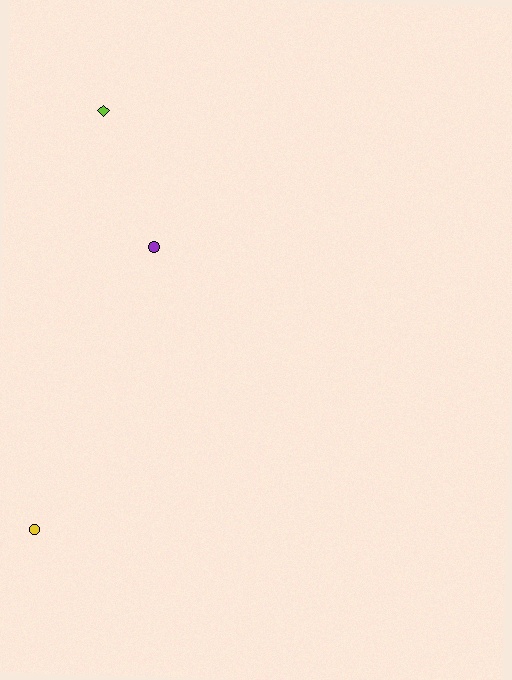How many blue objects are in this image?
There are no blue objects.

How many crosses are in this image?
There are no crosses.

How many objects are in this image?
There are 3 objects.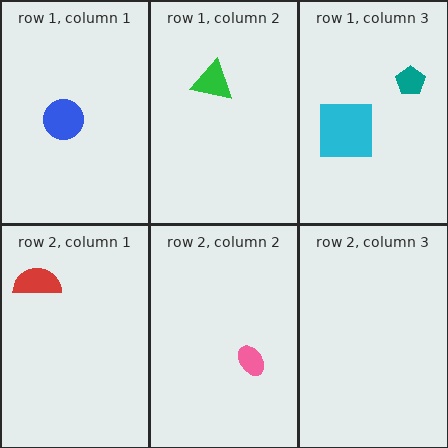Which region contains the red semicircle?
The row 2, column 1 region.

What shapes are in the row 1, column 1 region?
The blue circle.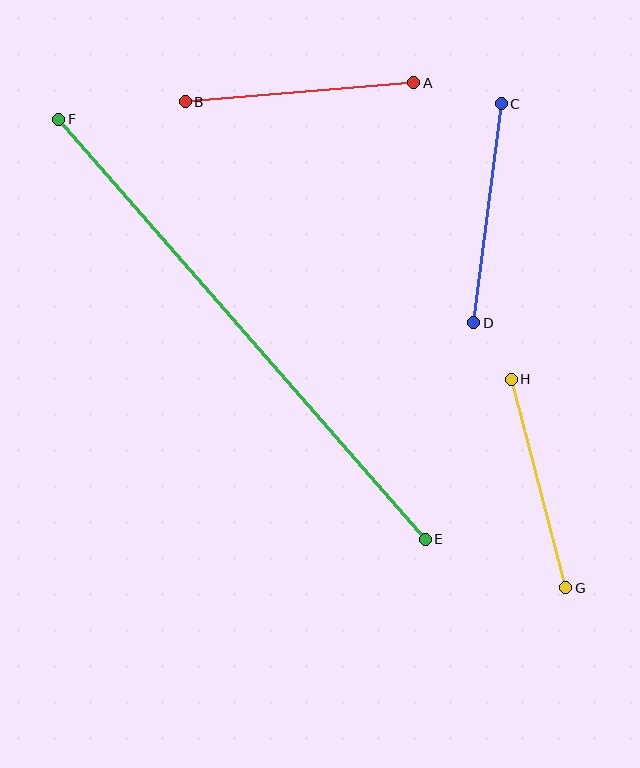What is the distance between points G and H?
The distance is approximately 216 pixels.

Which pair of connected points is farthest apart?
Points E and F are farthest apart.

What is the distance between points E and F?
The distance is approximately 557 pixels.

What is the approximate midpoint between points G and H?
The midpoint is at approximately (539, 483) pixels.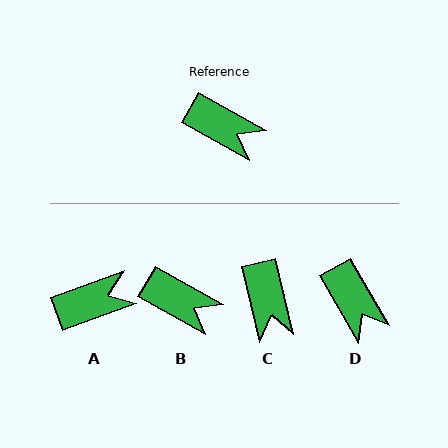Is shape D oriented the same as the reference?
No, it is off by about 31 degrees.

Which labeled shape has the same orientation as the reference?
B.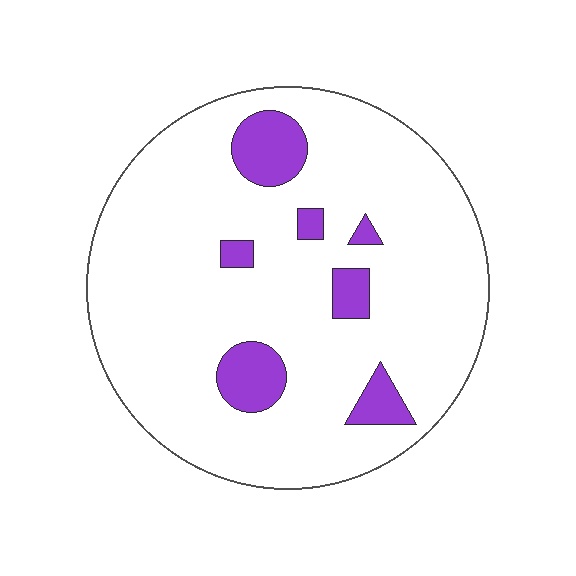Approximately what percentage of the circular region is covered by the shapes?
Approximately 10%.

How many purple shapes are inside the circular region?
7.